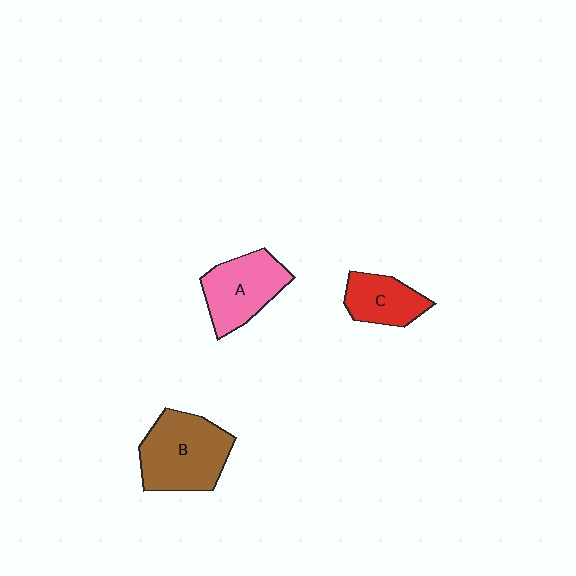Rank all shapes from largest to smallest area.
From largest to smallest: B (brown), A (pink), C (red).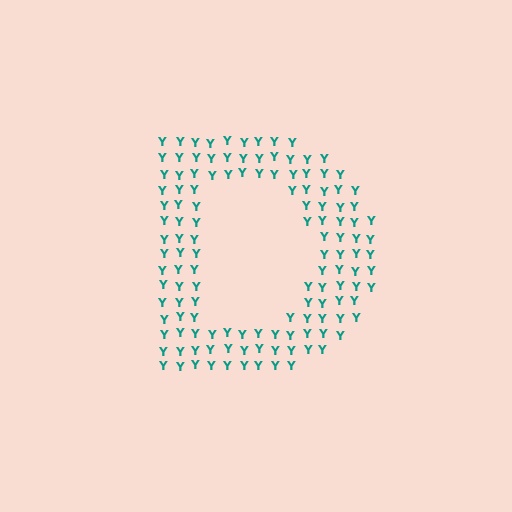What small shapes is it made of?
It is made of small letter Y's.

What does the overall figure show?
The overall figure shows the letter D.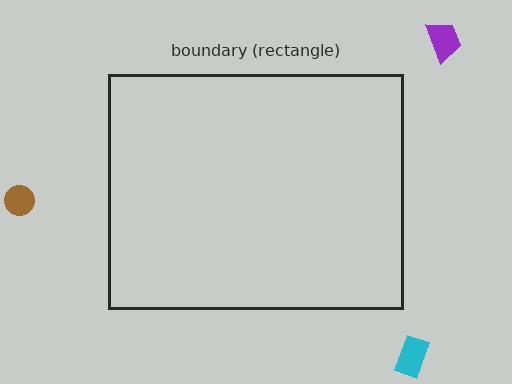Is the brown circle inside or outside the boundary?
Outside.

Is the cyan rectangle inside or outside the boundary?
Outside.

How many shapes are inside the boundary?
0 inside, 3 outside.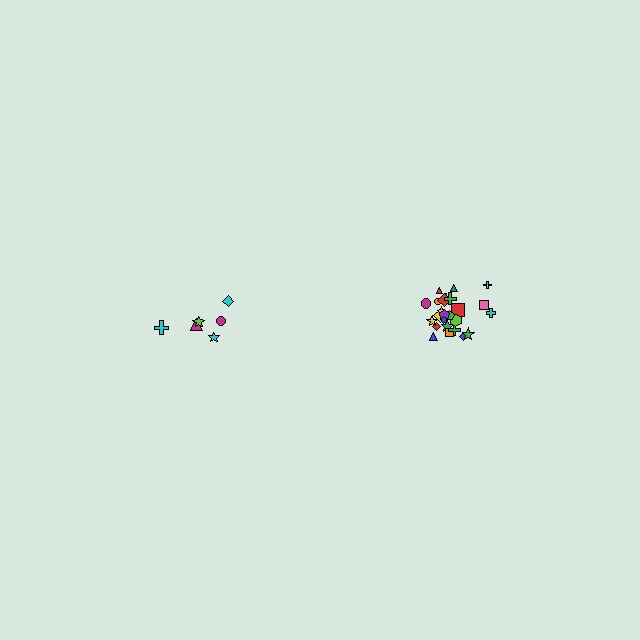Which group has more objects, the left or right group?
The right group.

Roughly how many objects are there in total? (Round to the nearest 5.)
Roughly 30 objects in total.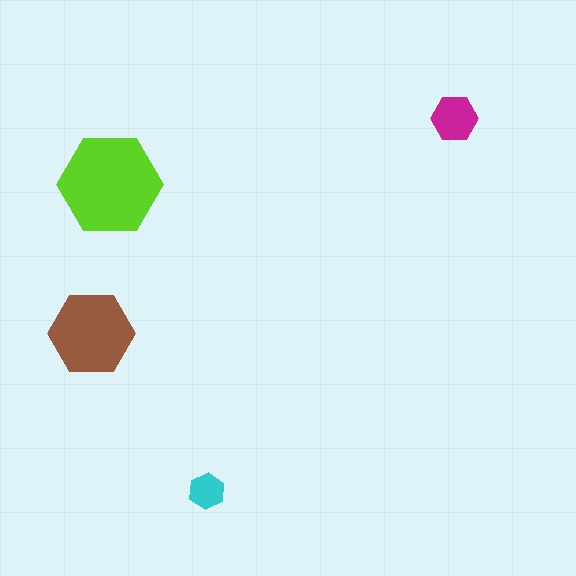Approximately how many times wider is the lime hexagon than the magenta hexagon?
About 2 times wider.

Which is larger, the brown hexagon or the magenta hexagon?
The brown one.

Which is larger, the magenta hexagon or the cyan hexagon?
The magenta one.